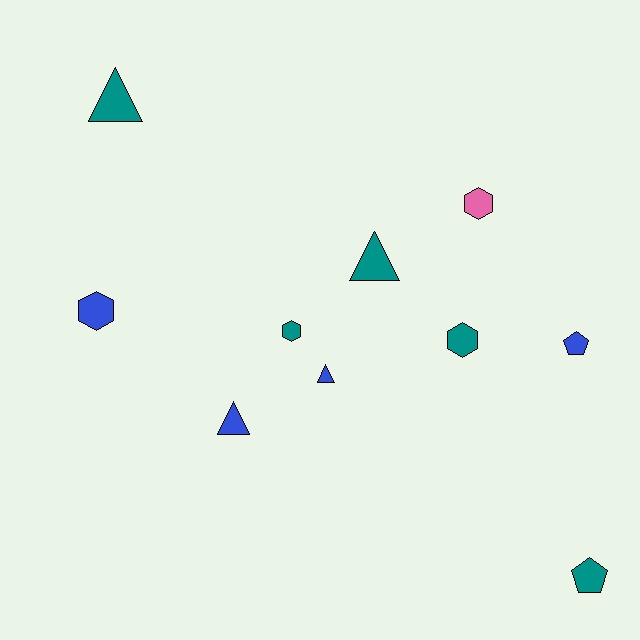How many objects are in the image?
There are 10 objects.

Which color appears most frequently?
Teal, with 5 objects.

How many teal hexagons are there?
There are 2 teal hexagons.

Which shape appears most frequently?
Triangle, with 4 objects.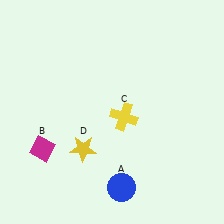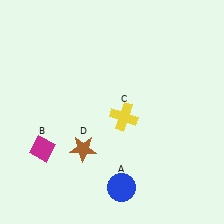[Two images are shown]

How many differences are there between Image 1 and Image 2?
There is 1 difference between the two images.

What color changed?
The star (D) changed from yellow in Image 1 to brown in Image 2.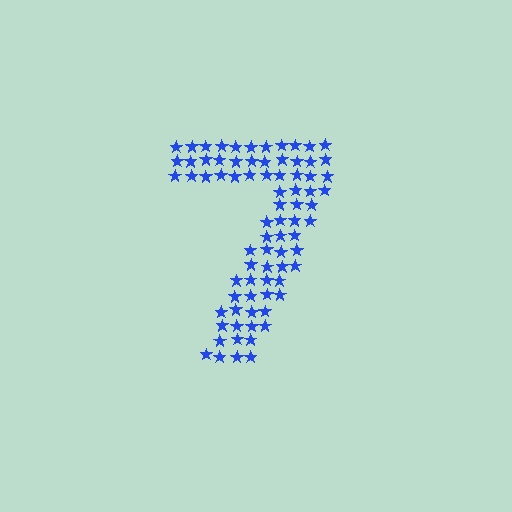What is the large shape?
The large shape is the digit 7.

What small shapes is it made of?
It is made of small stars.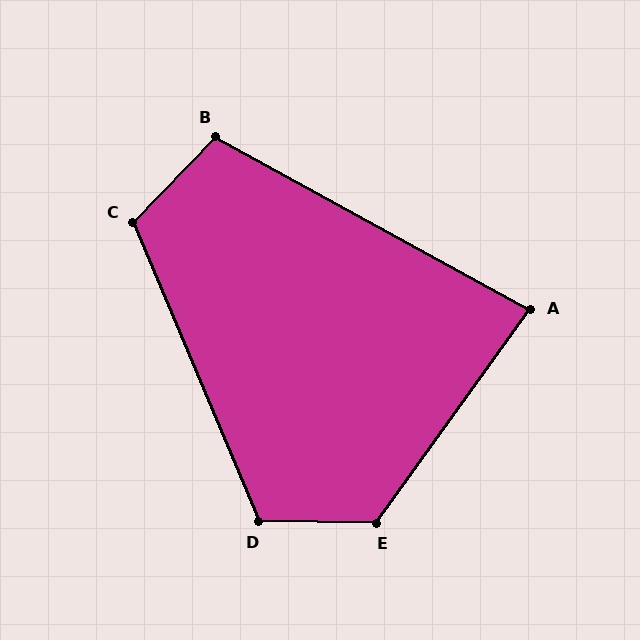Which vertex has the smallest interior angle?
A, at approximately 83 degrees.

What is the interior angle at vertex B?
Approximately 105 degrees (obtuse).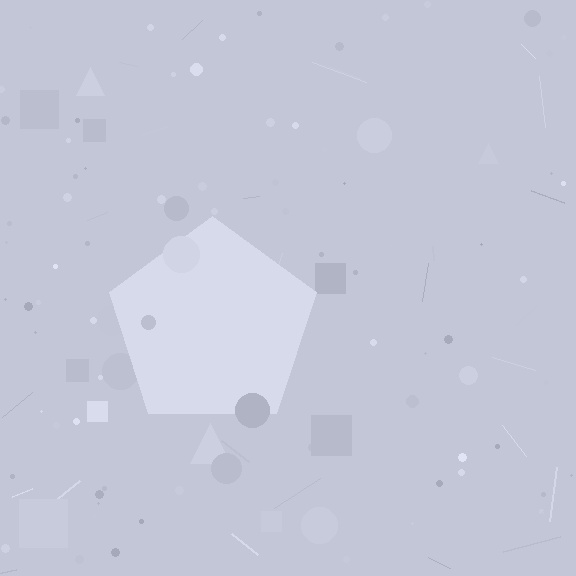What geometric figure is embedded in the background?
A pentagon is embedded in the background.